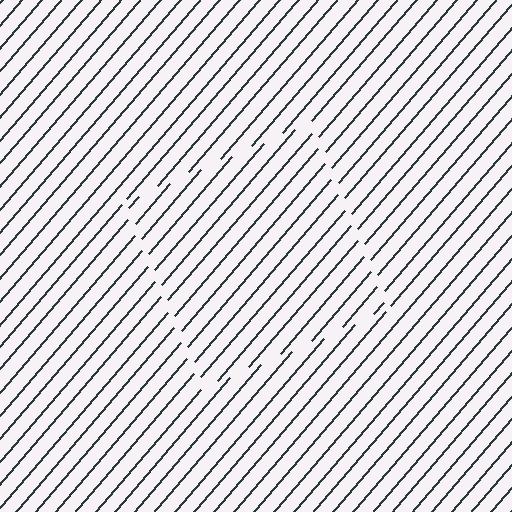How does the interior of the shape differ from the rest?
The interior of the shape contains the same grating, shifted by half a period — the contour is defined by the phase discontinuity where line-ends from the inner and outer gratings abut.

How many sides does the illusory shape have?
4 sides — the line-ends trace a square.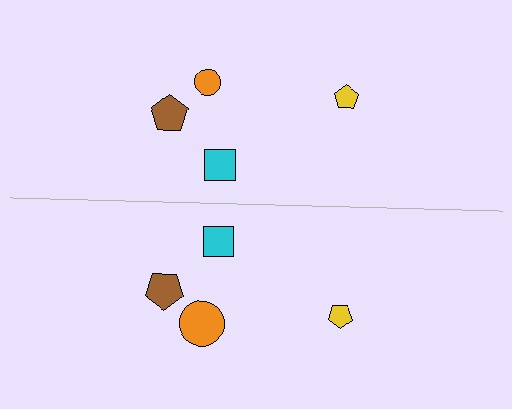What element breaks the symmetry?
The orange circle on the bottom side has a different size than its mirror counterpart.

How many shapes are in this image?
There are 8 shapes in this image.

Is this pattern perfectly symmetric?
No, the pattern is not perfectly symmetric. The orange circle on the bottom side has a different size than its mirror counterpart.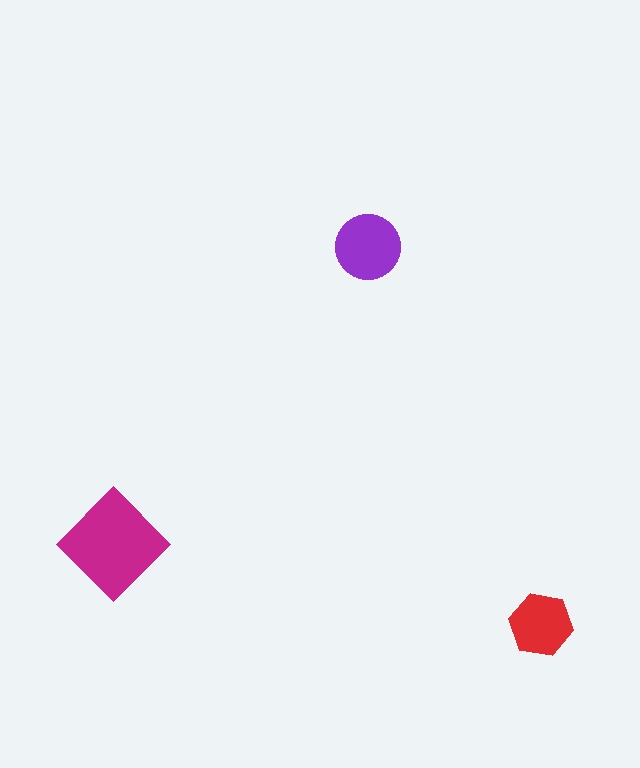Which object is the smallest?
The red hexagon.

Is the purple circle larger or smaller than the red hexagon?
Larger.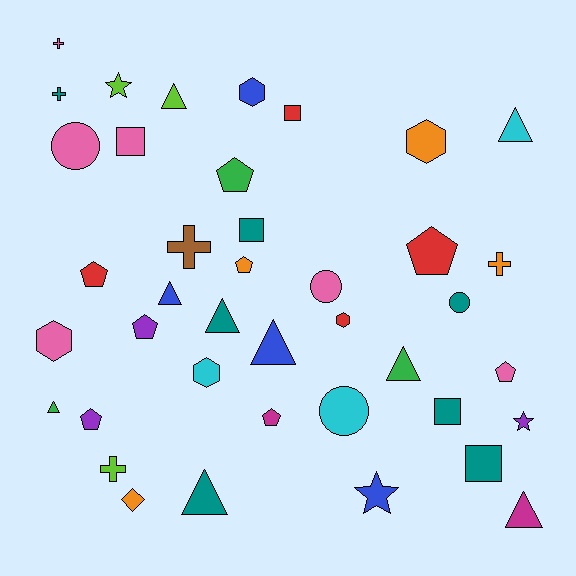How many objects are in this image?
There are 40 objects.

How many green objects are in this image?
There are 3 green objects.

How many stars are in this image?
There are 3 stars.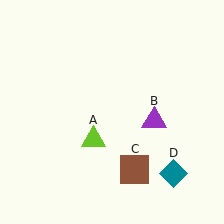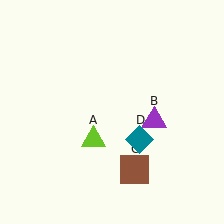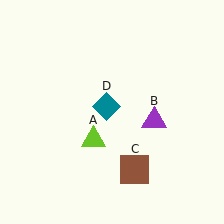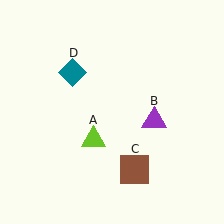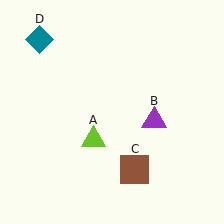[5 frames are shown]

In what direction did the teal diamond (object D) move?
The teal diamond (object D) moved up and to the left.